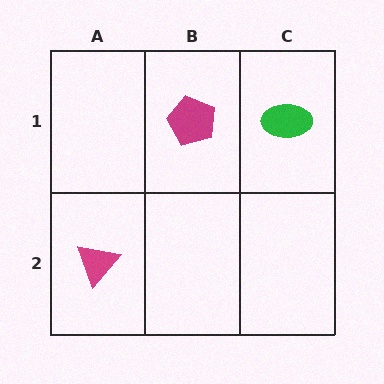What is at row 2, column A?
A magenta triangle.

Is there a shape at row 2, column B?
No, that cell is empty.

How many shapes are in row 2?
1 shape.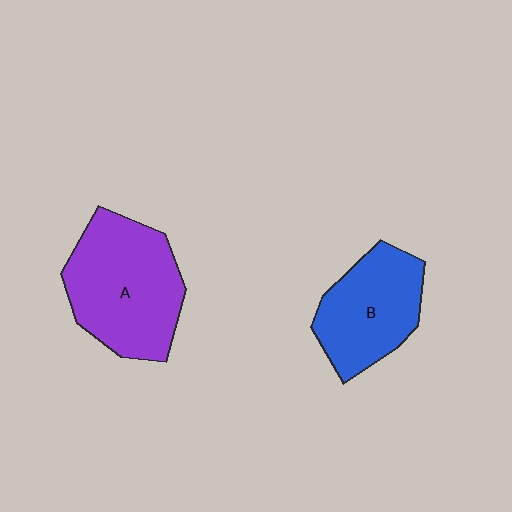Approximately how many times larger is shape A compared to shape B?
Approximately 1.3 times.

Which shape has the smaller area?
Shape B (blue).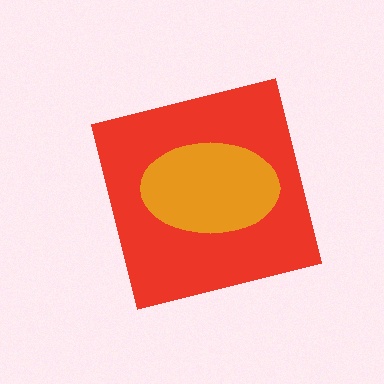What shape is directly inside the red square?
The orange ellipse.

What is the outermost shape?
The red square.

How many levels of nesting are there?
2.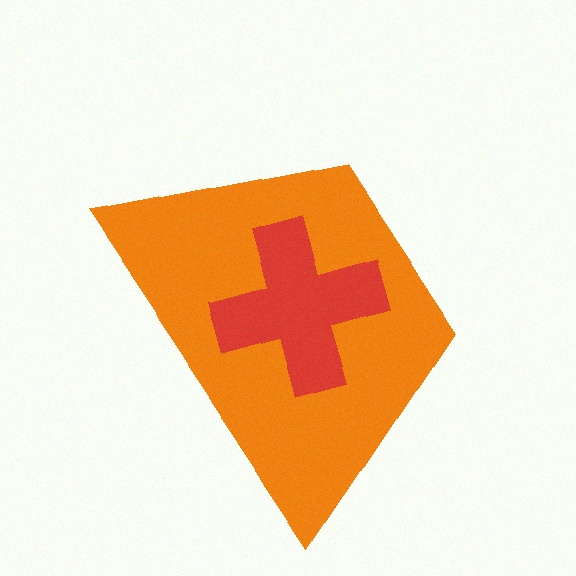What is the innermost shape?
The red cross.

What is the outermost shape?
The orange trapezoid.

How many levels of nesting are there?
2.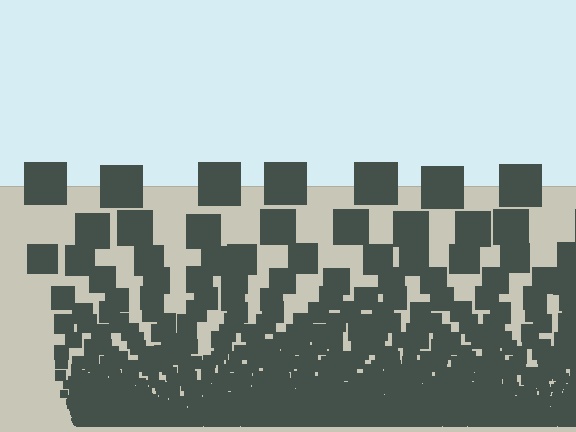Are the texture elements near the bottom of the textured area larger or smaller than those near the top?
Smaller. The gradient is inverted — elements near the bottom are smaller and denser.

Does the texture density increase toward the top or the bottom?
Density increases toward the bottom.